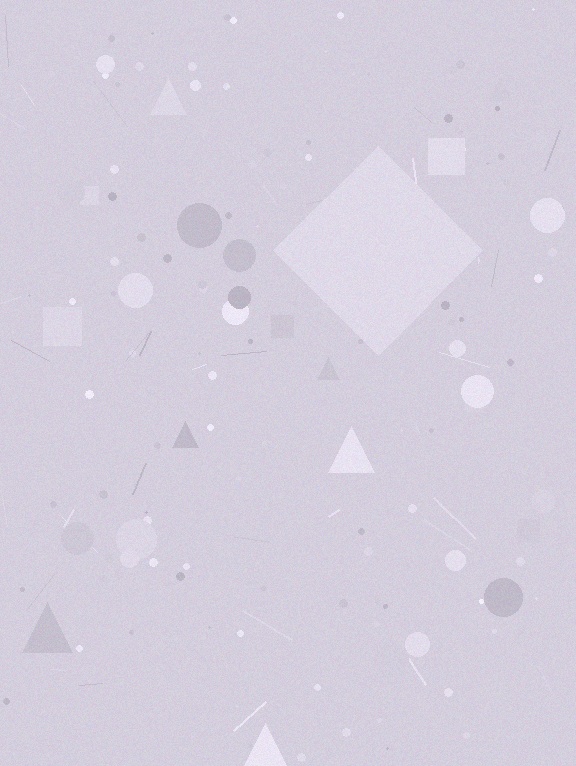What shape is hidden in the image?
A diamond is hidden in the image.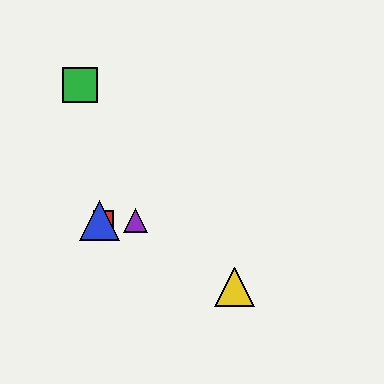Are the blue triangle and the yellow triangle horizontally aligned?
No, the blue triangle is at y≈221 and the yellow triangle is at y≈287.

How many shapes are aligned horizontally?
3 shapes (the red square, the blue triangle, the purple triangle) are aligned horizontally.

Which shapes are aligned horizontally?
The red square, the blue triangle, the purple triangle are aligned horizontally.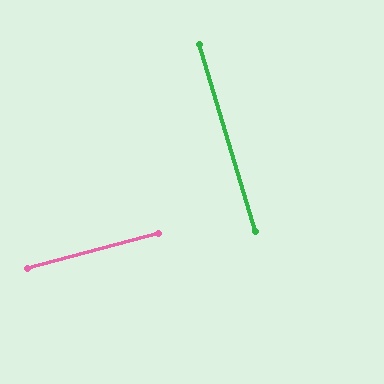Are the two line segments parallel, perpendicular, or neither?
Perpendicular — they meet at approximately 88°.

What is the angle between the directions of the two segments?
Approximately 88 degrees.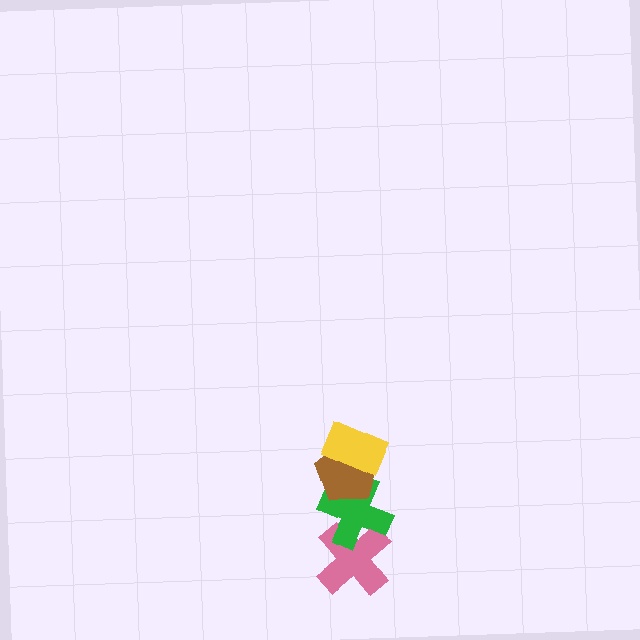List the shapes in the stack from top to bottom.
From top to bottom: the yellow rectangle, the brown pentagon, the green cross, the pink cross.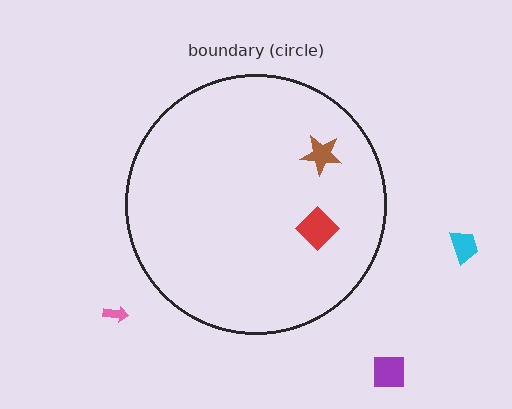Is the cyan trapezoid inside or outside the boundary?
Outside.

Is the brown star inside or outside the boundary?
Inside.